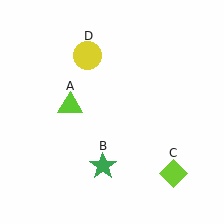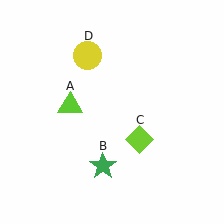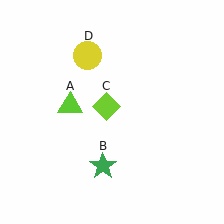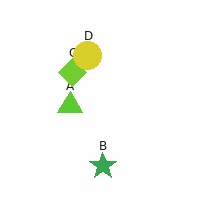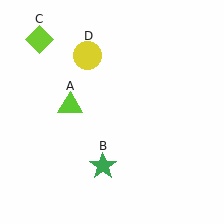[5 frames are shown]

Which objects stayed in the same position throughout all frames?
Lime triangle (object A) and green star (object B) and yellow circle (object D) remained stationary.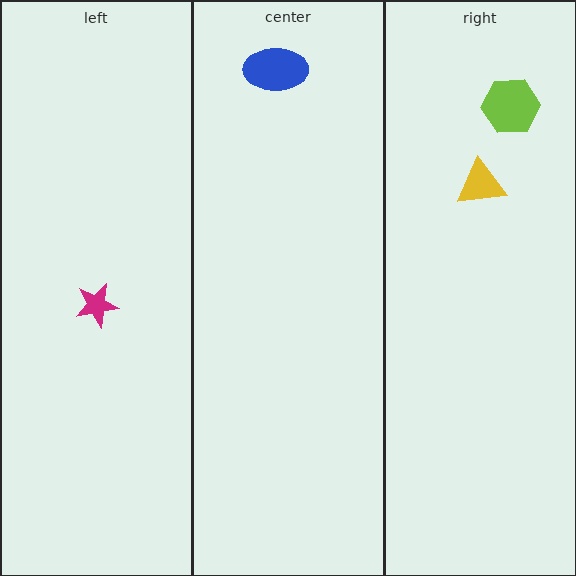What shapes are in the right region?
The yellow triangle, the lime hexagon.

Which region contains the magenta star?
The left region.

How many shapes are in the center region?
1.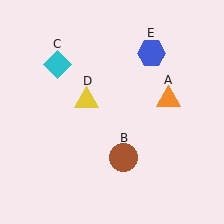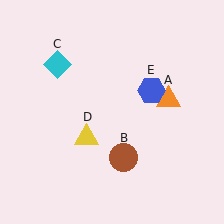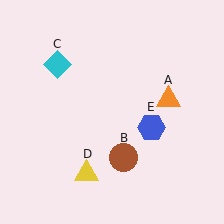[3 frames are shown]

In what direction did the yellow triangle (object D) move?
The yellow triangle (object D) moved down.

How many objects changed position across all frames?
2 objects changed position: yellow triangle (object D), blue hexagon (object E).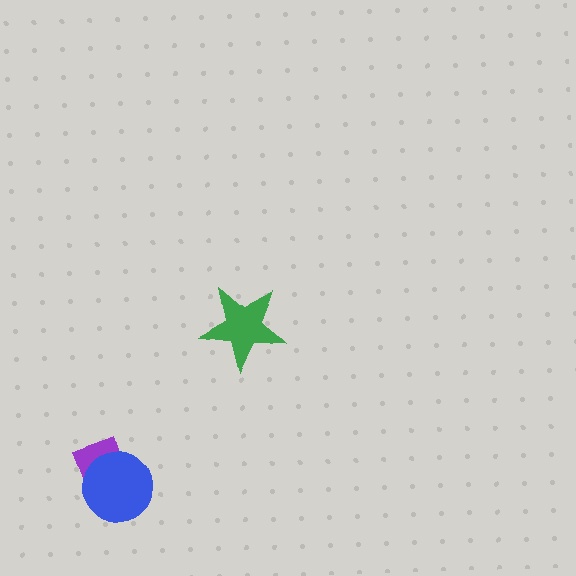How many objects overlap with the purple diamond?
1 object overlaps with the purple diamond.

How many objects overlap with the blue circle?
1 object overlaps with the blue circle.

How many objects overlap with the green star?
0 objects overlap with the green star.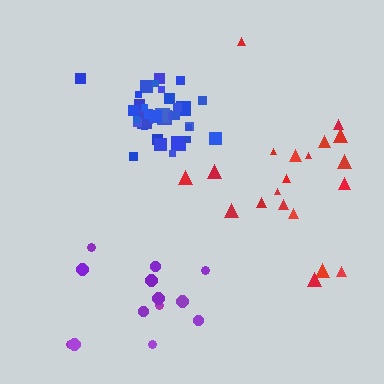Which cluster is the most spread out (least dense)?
Purple.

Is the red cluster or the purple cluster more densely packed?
Red.